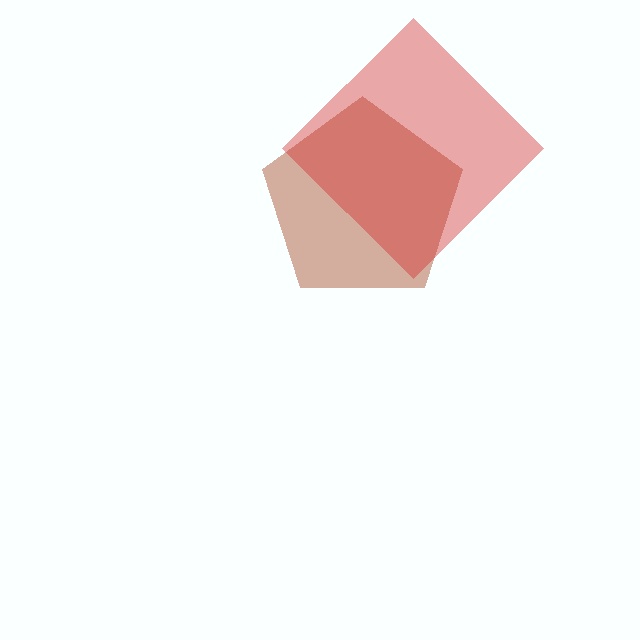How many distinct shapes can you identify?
There are 2 distinct shapes: a brown pentagon, a red diamond.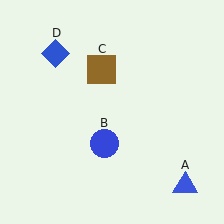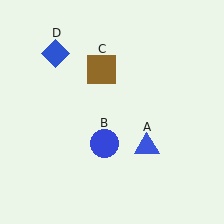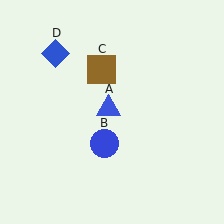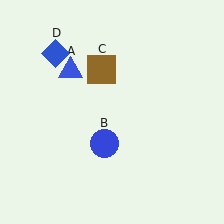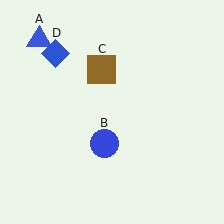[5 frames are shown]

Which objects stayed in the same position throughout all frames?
Blue circle (object B) and brown square (object C) and blue diamond (object D) remained stationary.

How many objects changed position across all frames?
1 object changed position: blue triangle (object A).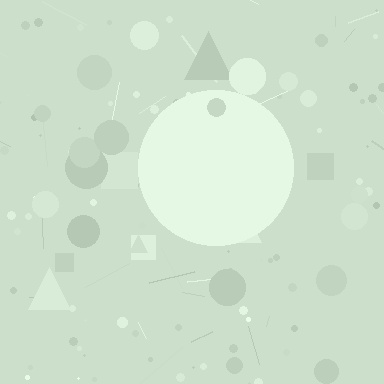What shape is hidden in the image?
A circle is hidden in the image.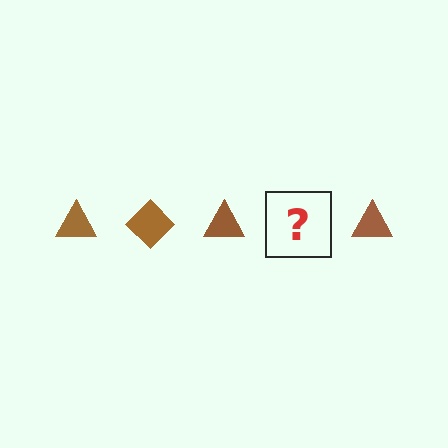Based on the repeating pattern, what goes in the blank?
The blank should be a brown diamond.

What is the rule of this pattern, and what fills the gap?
The rule is that the pattern cycles through triangle, diamond shapes in brown. The gap should be filled with a brown diamond.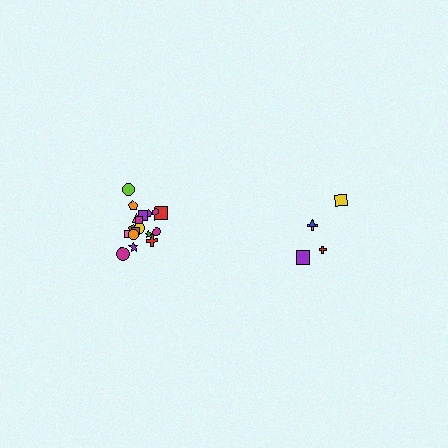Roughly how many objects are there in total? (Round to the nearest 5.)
Roughly 25 objects in total.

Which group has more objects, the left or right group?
The left group.